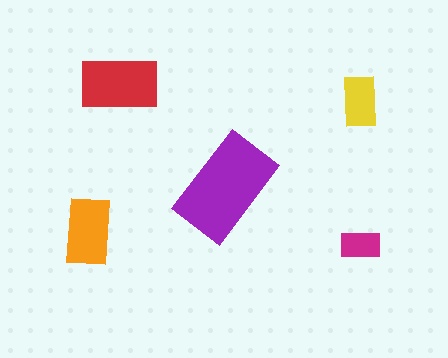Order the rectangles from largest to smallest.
the purple one, the red one, the orange one, the yellow one, the magenta one.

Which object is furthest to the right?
The magenta rectangle is rightmost.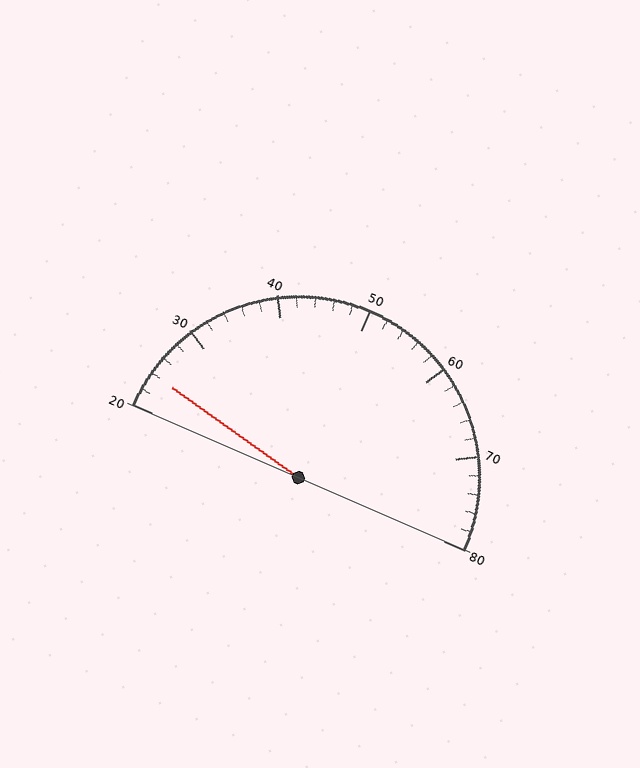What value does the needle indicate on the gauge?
The needle indicates approximately 24.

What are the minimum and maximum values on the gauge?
The gauge ranges from 20 to 80.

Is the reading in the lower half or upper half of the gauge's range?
The reading is in the lower half of the range (20 to 80).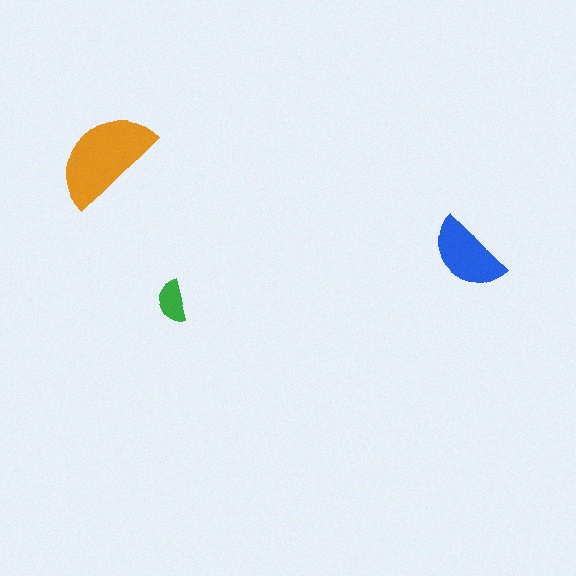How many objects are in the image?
There are 3 objects in the image.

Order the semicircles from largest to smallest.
the orange one, the blue one, the green one.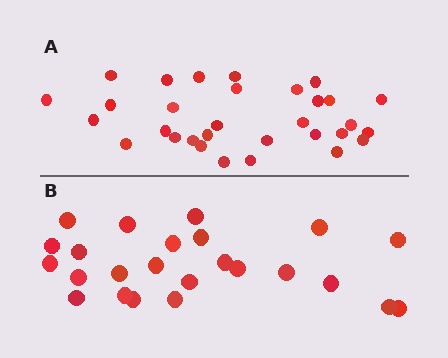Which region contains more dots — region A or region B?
Region A (the top region) has more dots.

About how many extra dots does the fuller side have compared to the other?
Region A has roughly 8 or so more dots than region B.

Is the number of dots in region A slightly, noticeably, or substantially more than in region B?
Region A has noticeably more, but not dramatically so. The ratio is roughly 1.3 to 1.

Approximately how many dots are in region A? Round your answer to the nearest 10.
About 30 dots. (The exact count is 31, which rounds to 30.)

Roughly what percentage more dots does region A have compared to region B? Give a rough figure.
About 30% more.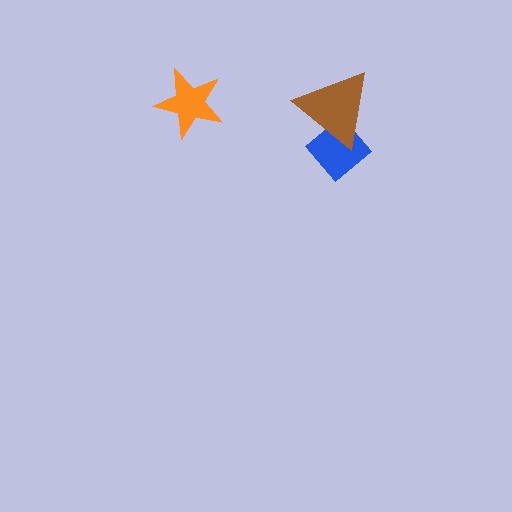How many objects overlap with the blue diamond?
1 object overlaps with the blue diamond.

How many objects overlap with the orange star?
0 objects overlap with the orange star.